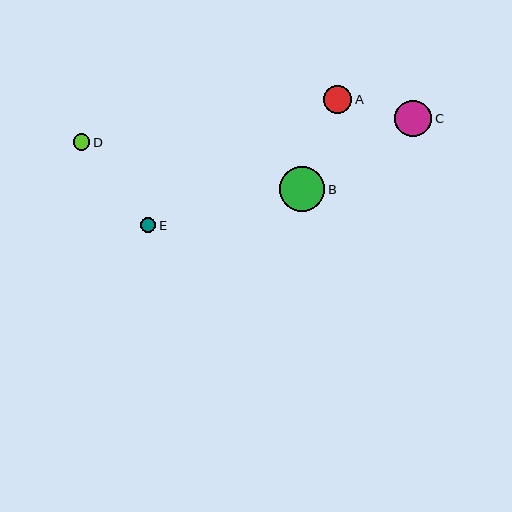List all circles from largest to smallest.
From largest to smallest: B, C, A, D, E.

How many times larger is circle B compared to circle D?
Circle B is approximately 2.7 times the size of circle D.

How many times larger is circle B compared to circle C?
Circle B is approximately 1.2 times the size of circle C.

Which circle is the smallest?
Circle E is the smallest with a size of approximately 15 pixels.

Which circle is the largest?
Circle B is the largest with a size of approximately 45 pixels.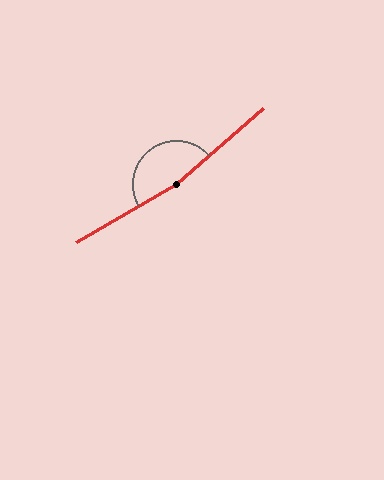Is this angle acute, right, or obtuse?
It is obtuse.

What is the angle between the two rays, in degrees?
Approximately 169 degrees.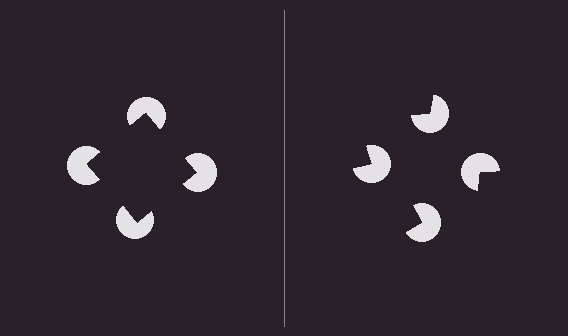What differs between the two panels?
The pac-man discs are positioned identically on both sides; only the wedge orientations differ. On the left they align to a square; on the right they are misaligned.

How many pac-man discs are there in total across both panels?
8 — 4 on each side.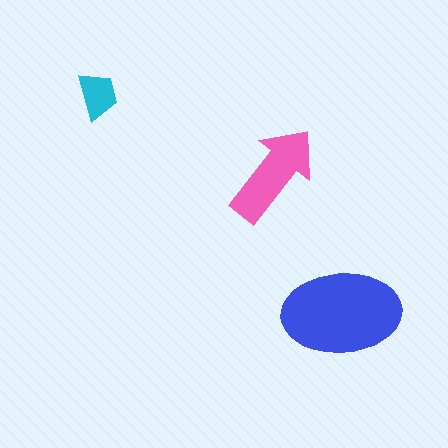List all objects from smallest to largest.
The cyan trapezoid, the pink arrow, the blue ellipse.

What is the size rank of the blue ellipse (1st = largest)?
1st.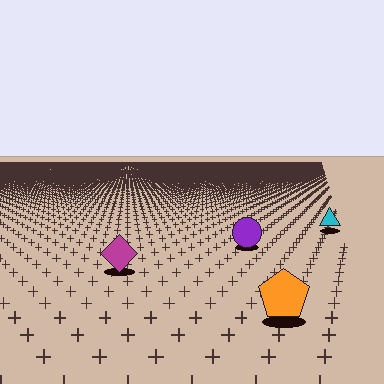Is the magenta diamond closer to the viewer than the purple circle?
Yes. The magenta diamond is closer — you can tell from the texture gradient: the ground texture is coarser near it.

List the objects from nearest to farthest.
From nearest to farthest: the orange pentagon, the magenta diamond, the purple circle, the cyan triangle.